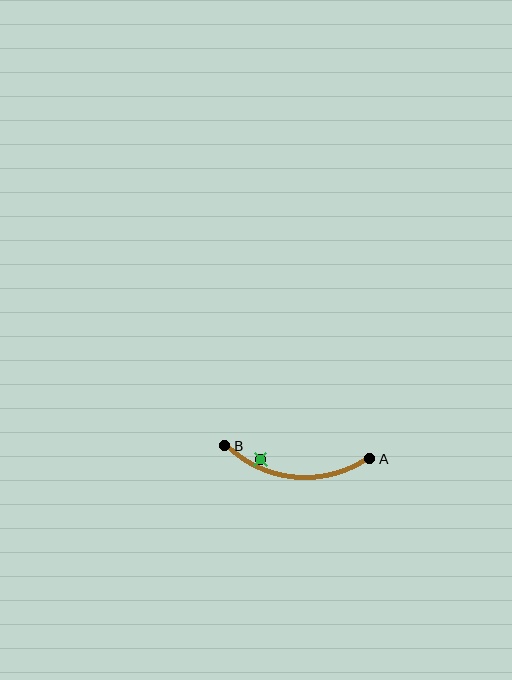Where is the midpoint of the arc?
The arc midpoint is the point on the curve farthest from the straight line joining A and B. It sits below that line.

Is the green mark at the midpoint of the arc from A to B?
No — the green mark does not lie on the arc at all. It sits slightly inside the curve.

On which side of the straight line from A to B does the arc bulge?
The arc bulges below the straight line connecting A and B.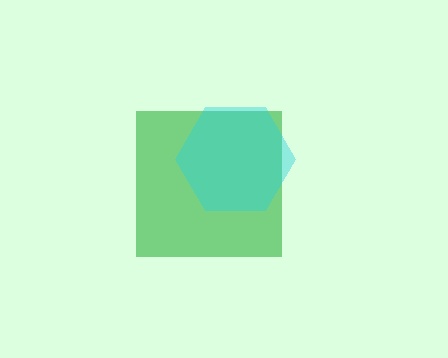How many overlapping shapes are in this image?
There are 2 overlapping shapes in the image.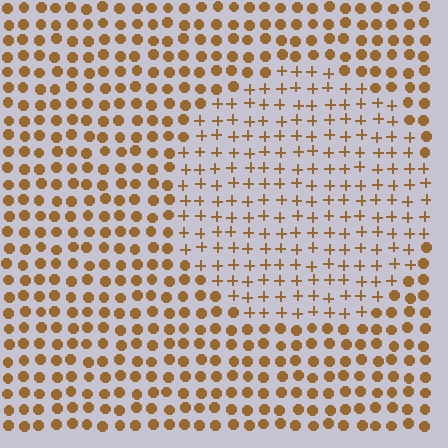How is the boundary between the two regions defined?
The boundary is defined by a change in element shape: plus signs inside vs. circles outside. All elements share the same color and spacing.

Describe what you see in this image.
The image is filled with small brown elements arranged in a uniform grid. A circle-shaped region contains plus signs, while the surrounding area contains circles. The boundary is defined purely by the change in element shape.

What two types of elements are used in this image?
The image uses plus signs inside the circle region and circles outside it.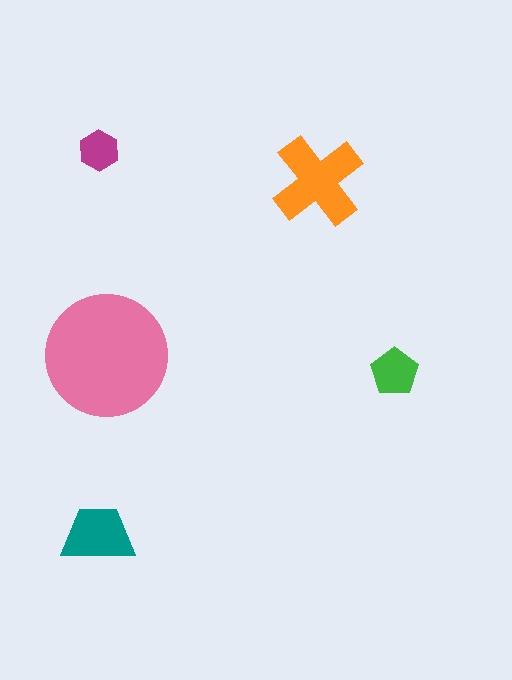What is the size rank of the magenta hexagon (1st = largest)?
5th.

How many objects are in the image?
There are 5 objects in the image.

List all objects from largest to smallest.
The pink circle, the orange cross, the teal trapezoid, the green pentagon, the magenta hexagon.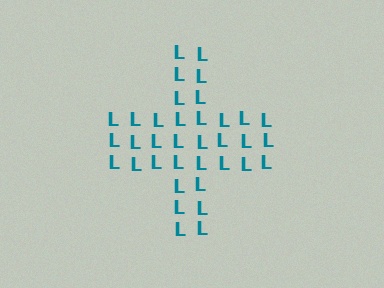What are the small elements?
The small elements are letter L's.